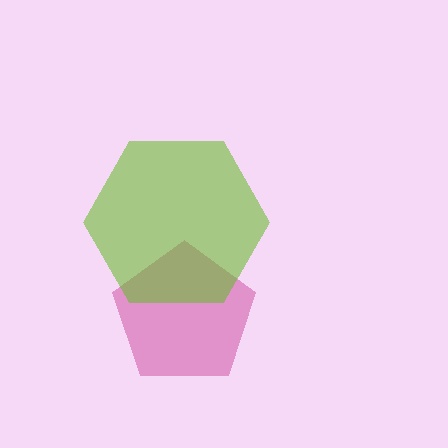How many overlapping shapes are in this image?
There are 2 overlapping shapes in the image.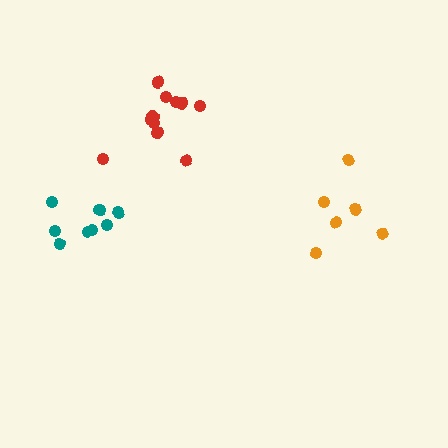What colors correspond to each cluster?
The clusters are colored: red, orange, teal.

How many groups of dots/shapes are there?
There are 3 groups.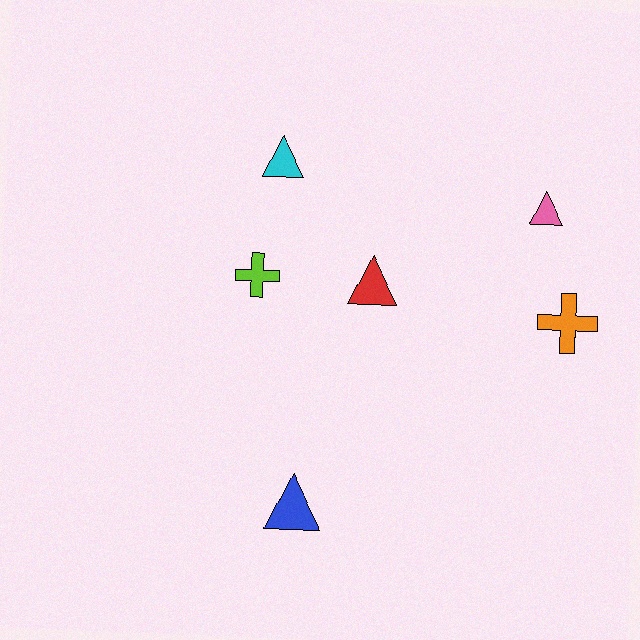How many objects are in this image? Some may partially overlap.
There are 6 objects.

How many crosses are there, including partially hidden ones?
There are 2 crosses.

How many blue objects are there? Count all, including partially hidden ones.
There is 1 blue object.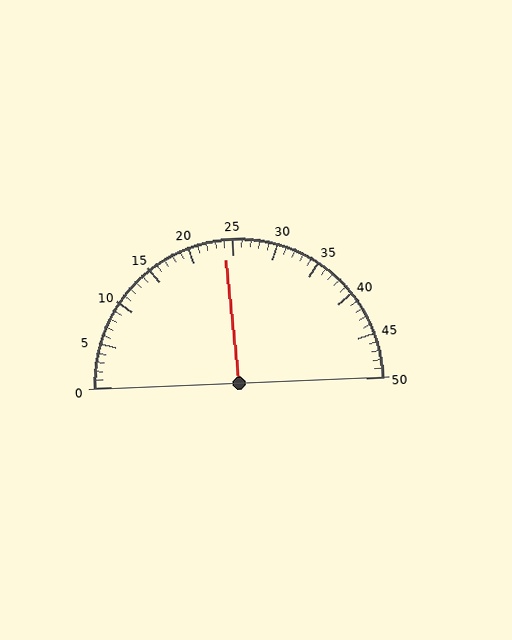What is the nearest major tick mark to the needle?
The nearest major tick mark is 25.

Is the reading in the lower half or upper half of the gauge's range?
The reading is in the lower half of the range (0 to 50).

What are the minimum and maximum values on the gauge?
The gauge ranges from 0 to 50.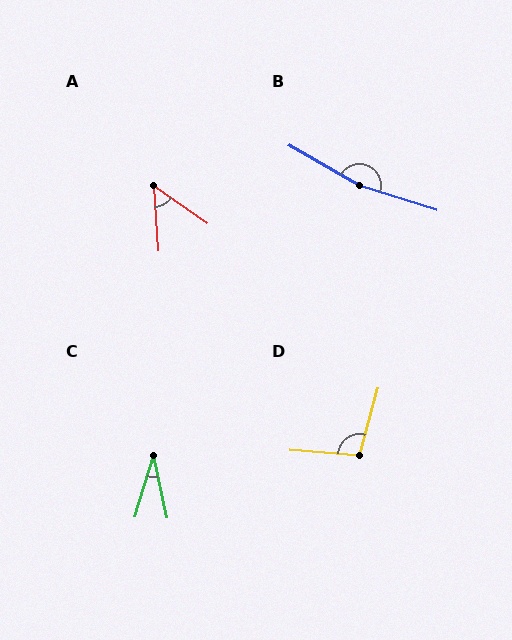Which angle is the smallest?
C, at approximately 28 degrees.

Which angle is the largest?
B, at approximately 168 degrees.